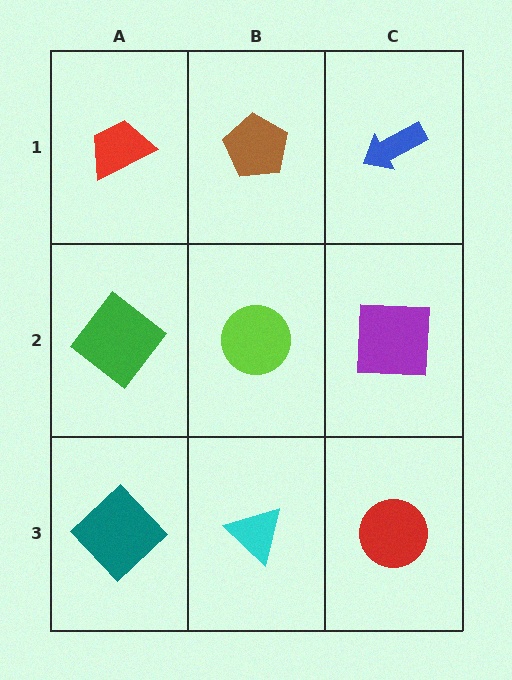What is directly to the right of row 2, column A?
A lime circle.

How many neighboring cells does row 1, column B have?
3.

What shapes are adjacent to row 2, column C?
A blue arrow (row 1, column C), a red circle (row 3, column C), a lime circle (row 2, column B).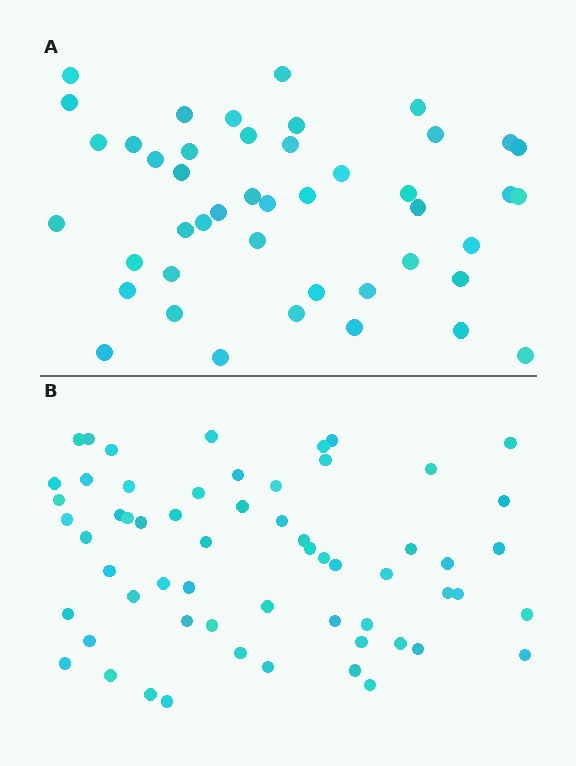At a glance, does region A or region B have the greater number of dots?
Region B (the bottom region) has more dots.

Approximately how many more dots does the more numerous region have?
Region B has approximately 15 more dots than region A.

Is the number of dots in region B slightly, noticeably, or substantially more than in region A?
Region B has noticeably more, but not dramatically so. The ratio is roughly 1.3 to 1.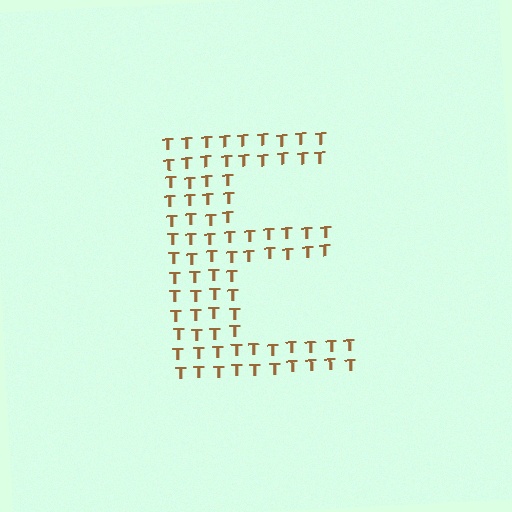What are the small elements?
The small elements are letter T's.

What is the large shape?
The large shape is the letter E.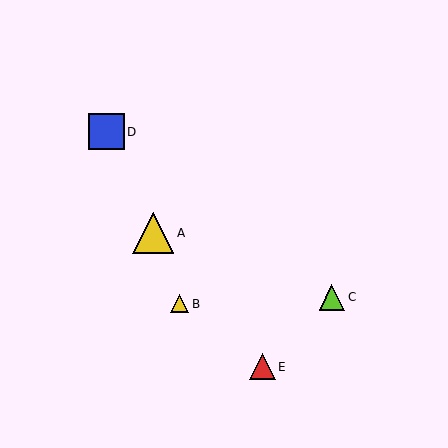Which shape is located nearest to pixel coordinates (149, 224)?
The yellow triangle (labeled A) at (153, 233) is nearest to that location.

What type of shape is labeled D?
Shape D is a blue square.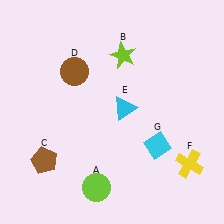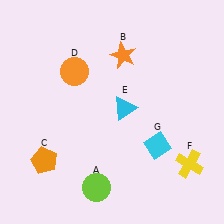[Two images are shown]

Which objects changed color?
B changed from lime to orange. C changed from brown to orange. D changed from brown to orange.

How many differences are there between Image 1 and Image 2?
There are 3 differences between the two images.